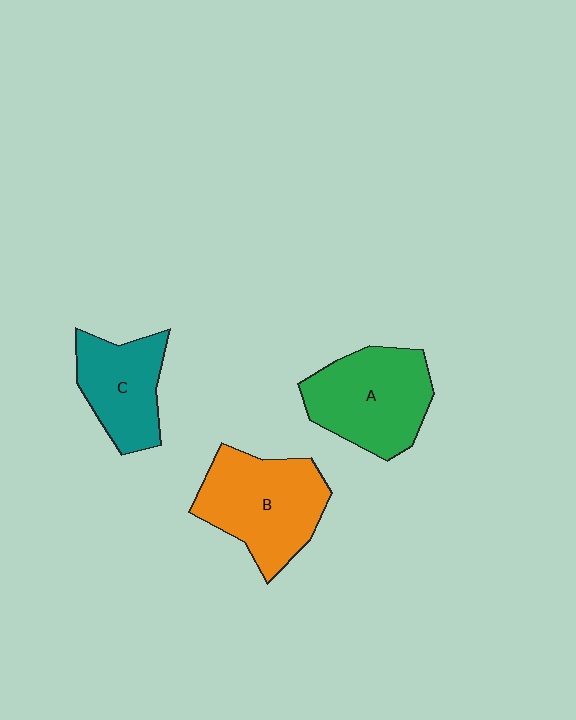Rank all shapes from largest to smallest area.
From largest to smallest: B (orange), A (green), C (teal).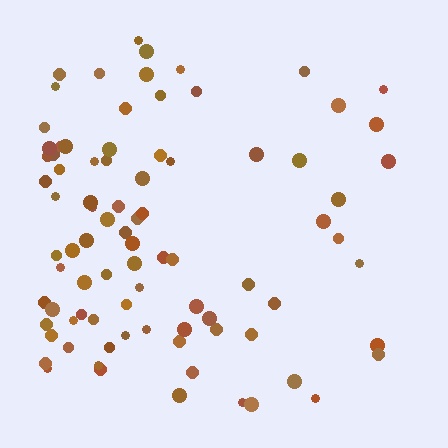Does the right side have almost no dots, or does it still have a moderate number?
Still a moderate number, just noticeably fewer than the left.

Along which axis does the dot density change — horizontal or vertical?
Horizontal.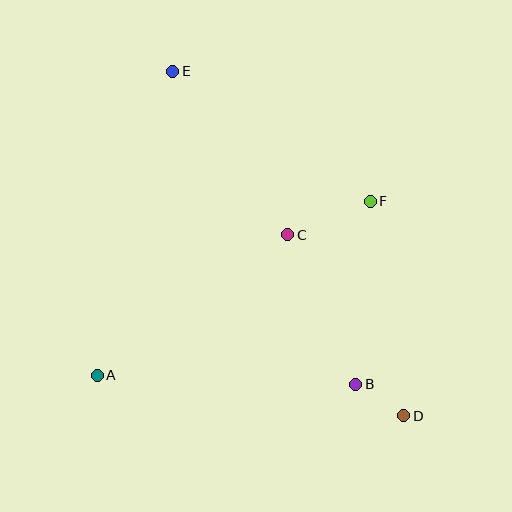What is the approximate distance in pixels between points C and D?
The distance between C and D is approximately 215 pixels.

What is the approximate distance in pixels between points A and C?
The distance between A and C is approximately 237 pixels.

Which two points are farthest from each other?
Points D and E are farthest from each other.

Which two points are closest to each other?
Points B and D are closest to each other.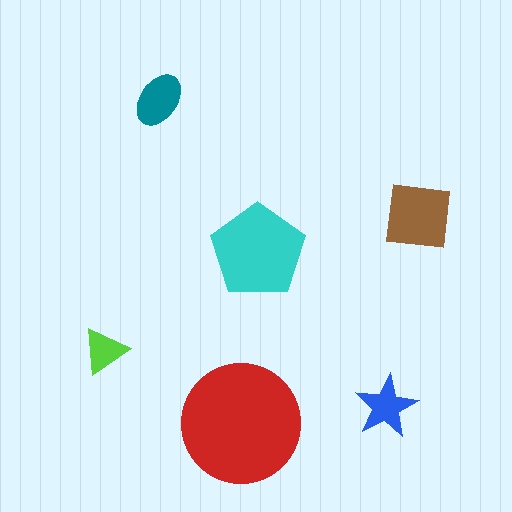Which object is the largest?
The red circle.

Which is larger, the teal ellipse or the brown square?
The brown square.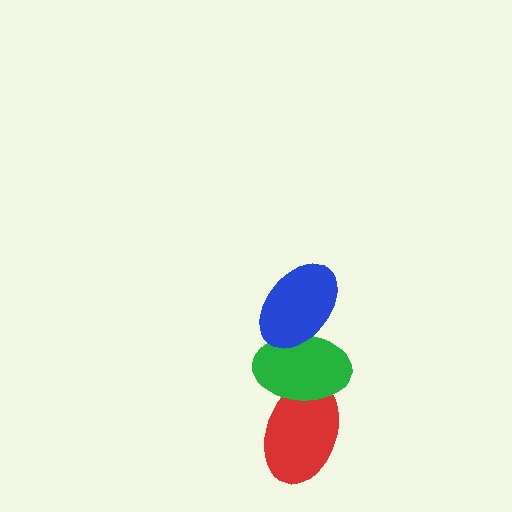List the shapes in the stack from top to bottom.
From top to bottom: the blue ellipse, the green ellipse, the red ellipse.